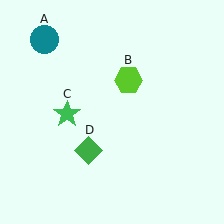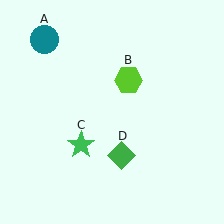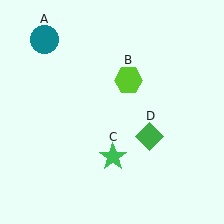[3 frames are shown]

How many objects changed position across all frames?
2 objects changed position: green star (object C), green diamond (object D).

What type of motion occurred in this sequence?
The green star (object C), green diamond (object D) rotated counterclockwise around the center of the scene.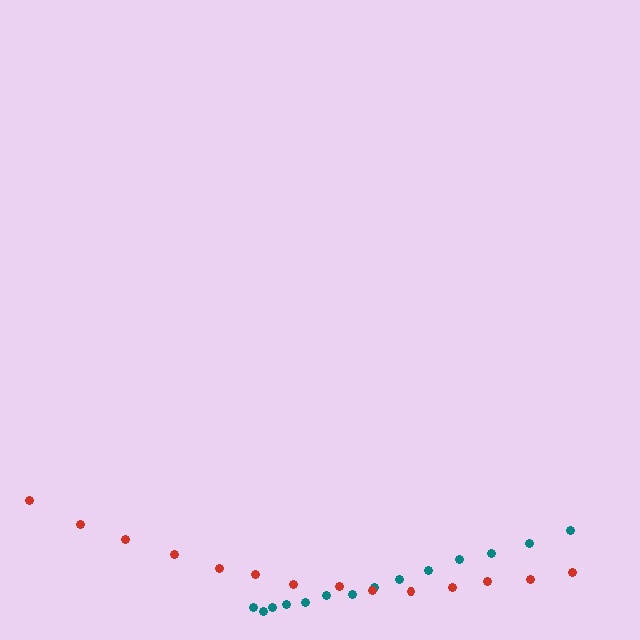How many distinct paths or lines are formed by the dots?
There are 2 distinct paths.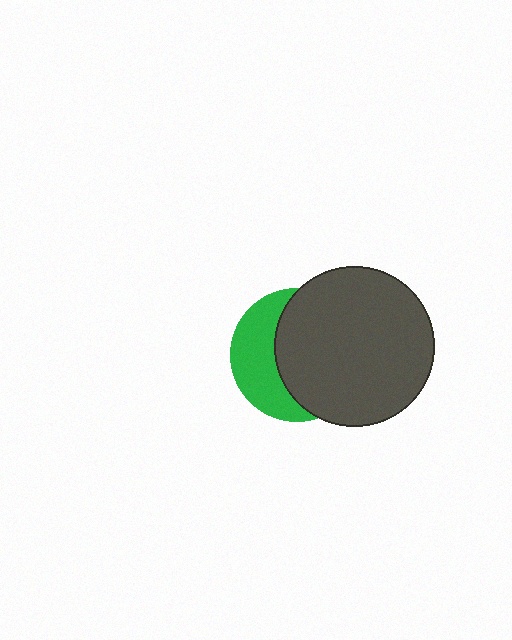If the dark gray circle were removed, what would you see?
You would see the complete green circle.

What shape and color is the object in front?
The object in front is a dark gray circle.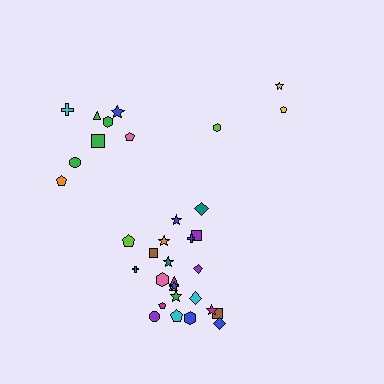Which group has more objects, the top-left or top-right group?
The top-left group.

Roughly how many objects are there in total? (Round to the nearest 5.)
Roughly 35 objects in total.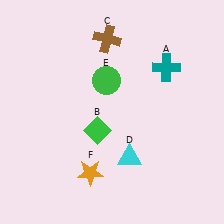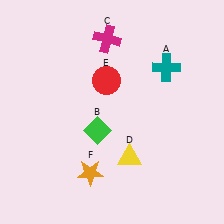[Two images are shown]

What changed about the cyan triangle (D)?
In Image 1, D is cyan. In Image 2, it changed to yellow.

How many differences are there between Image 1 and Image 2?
There are 3 differences between the two images.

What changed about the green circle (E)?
In Image 1, E is green. In Image 2, it changed to red.